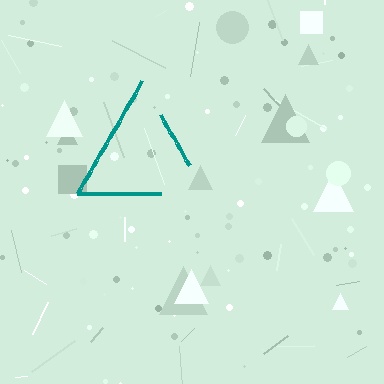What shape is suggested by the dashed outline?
The dashed outline suggests a triangle.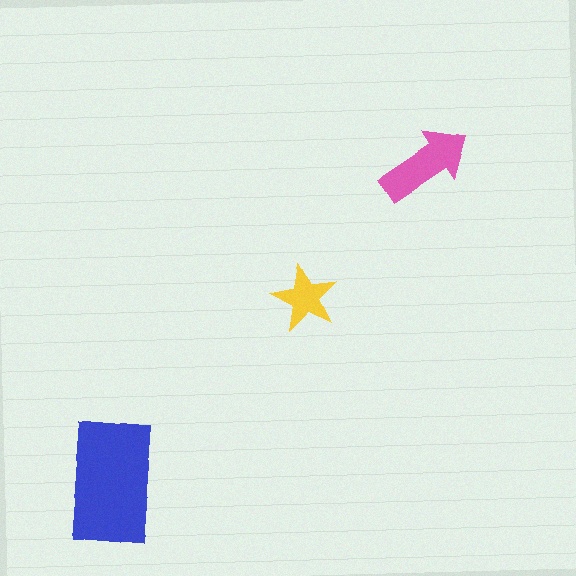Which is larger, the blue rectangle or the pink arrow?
The blue rectangle.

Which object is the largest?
The blue rectangle.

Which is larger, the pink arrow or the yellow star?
The pink arrow.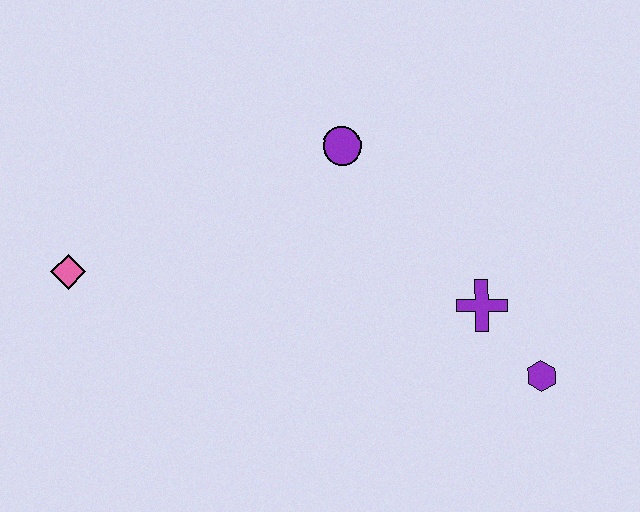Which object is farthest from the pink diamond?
The purple hexagon is farthest from the pink diamond.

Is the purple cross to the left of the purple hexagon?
Yes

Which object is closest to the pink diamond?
The purple circle is closest to the pink diamond.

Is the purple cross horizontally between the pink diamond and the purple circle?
No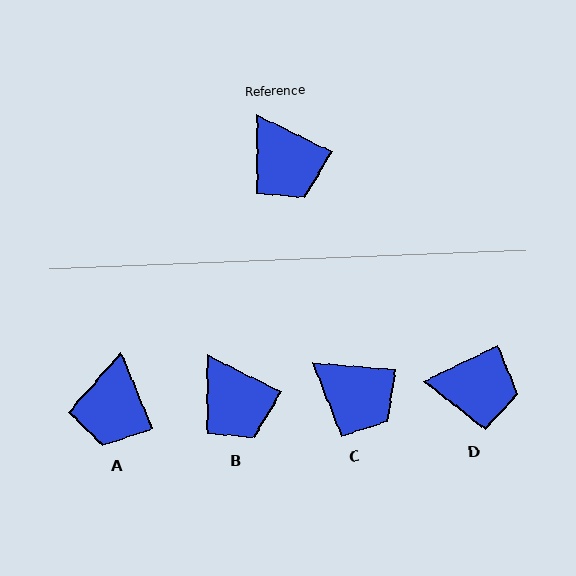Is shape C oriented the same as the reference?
No, it is off by about 21 degrees.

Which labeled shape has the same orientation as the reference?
B.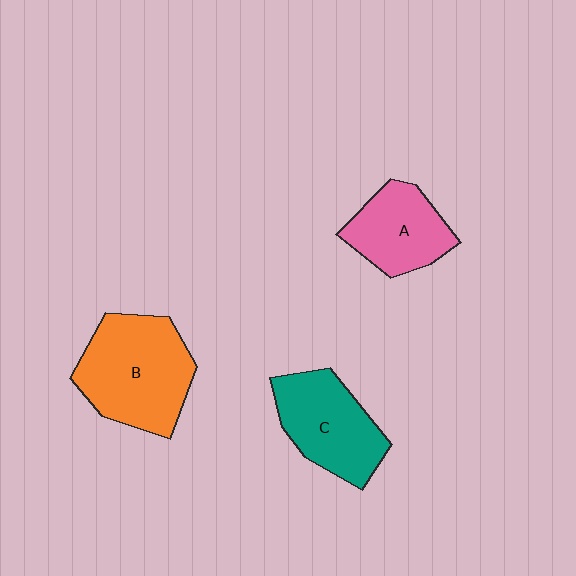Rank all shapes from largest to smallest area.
From largest to smallest: B (orange), C (teal), A (pink).